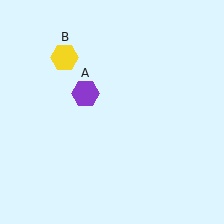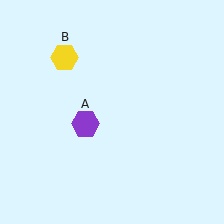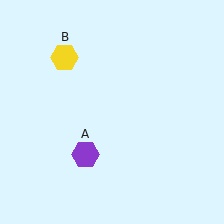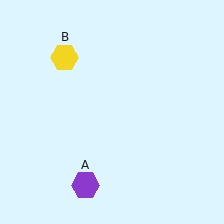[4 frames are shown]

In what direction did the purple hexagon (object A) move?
The purple hexagon (object A) moved down.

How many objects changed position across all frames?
1 object changed position: purple hexagon (object A).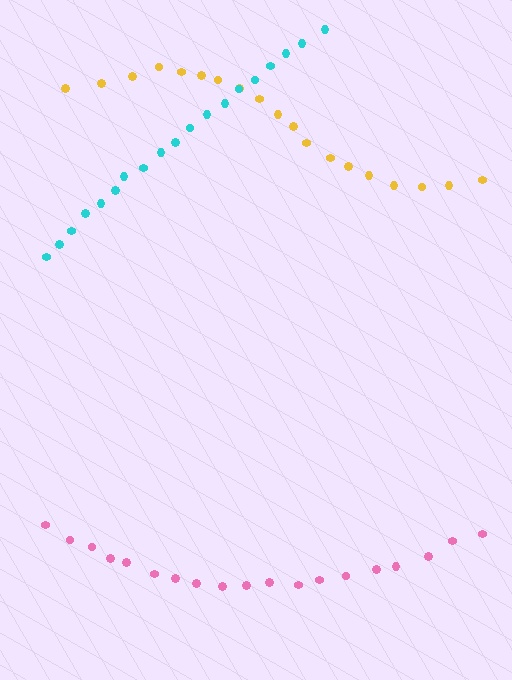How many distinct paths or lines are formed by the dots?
There are 3 distinct paths.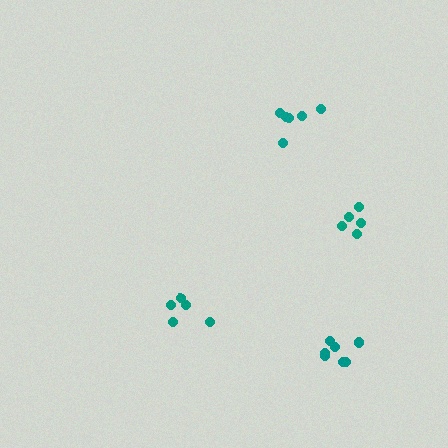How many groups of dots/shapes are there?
There are 4 groups.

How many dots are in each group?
Group 1: 7 dots, Group 2: 5 dots, Group 3: 6 dots, Group 4: 5 dots (23 total).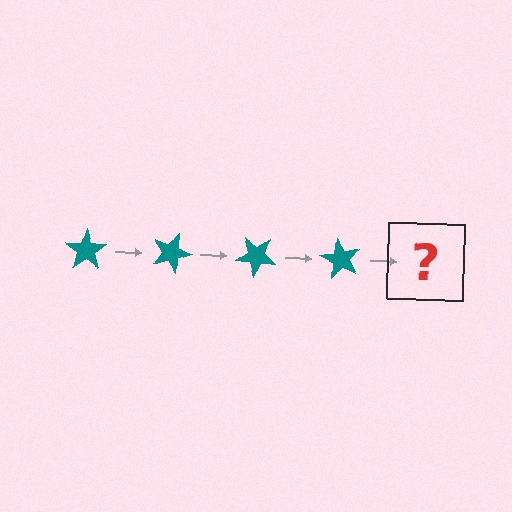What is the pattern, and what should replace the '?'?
The pattern is that the star rotates 20 degrees each step. The '?' should be a teal star rotated 80 degrees.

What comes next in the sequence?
The next element should be a teal star rotated 80 degrees.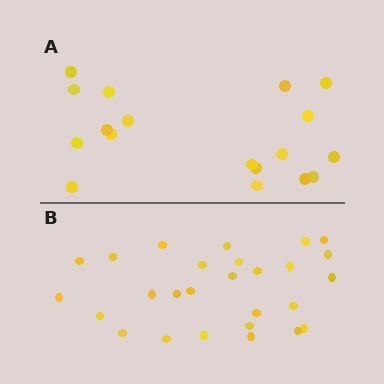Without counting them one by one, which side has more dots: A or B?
Region B (the bottom region) has more dots.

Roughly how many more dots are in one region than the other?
Region B has roughly 8 or so more dots than region A.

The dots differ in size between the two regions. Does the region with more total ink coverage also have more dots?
No. Region A has more total ink coverage because its dots are larger, but region B actually contains more individual dots. Total area can be misleading — the number of items is what matters here.